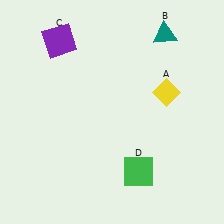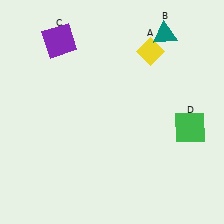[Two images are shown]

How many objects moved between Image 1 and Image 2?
2 objects moved between the two images.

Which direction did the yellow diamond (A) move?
The yellow diamond (A) moved up.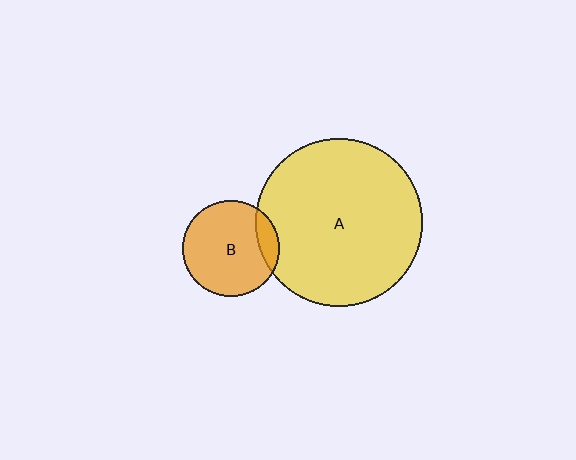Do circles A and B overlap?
Yes.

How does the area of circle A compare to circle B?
Approximately 3.0 times.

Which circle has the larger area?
Circle A (yellow).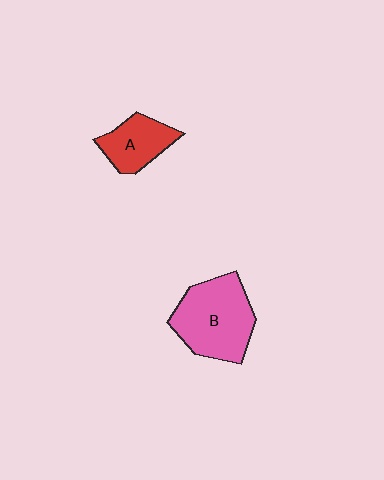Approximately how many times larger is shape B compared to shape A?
Approximately 1.8 times.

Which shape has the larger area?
Shape B (pink).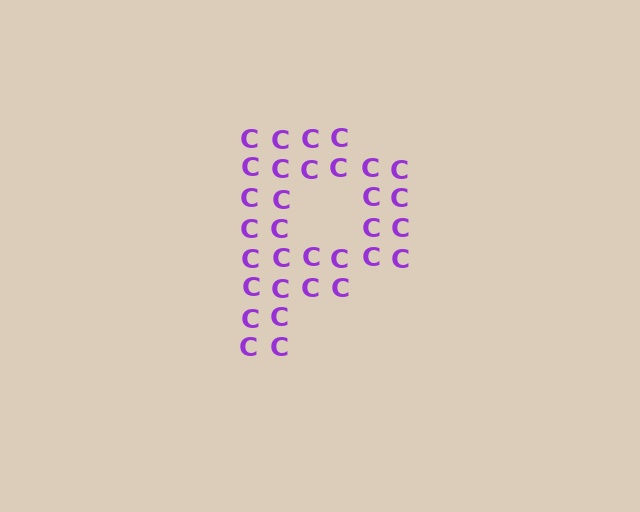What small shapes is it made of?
It is made of small letter C's.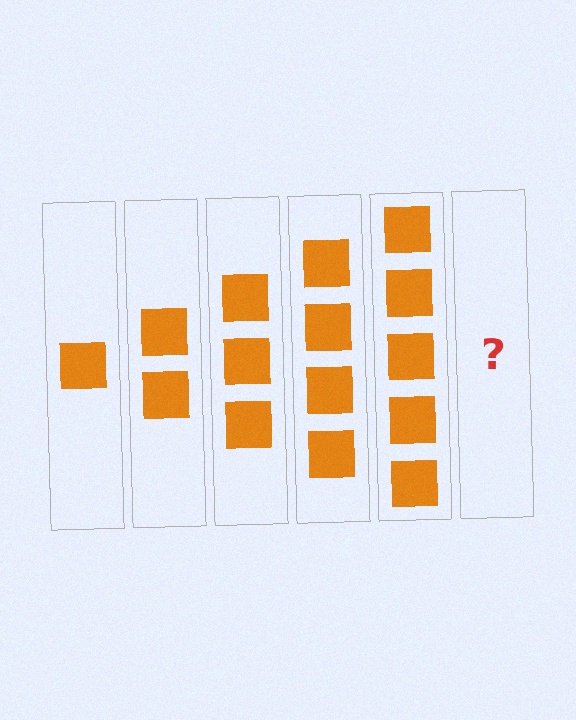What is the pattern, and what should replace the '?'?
The pattern is that each step adds one more square. The '?' should be 6 squares.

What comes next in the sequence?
The next element should be 6 squares.